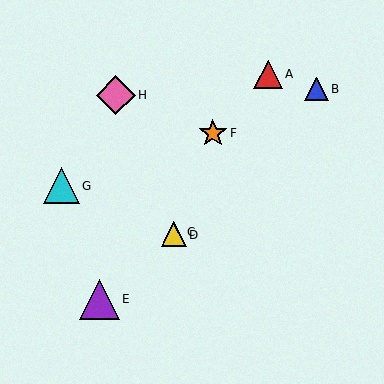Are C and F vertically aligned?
No, C is at x≈174 and F is at x≈213.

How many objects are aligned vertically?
2 objects (C, D) are aligned vertically.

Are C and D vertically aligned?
Yes, both are at x≈174.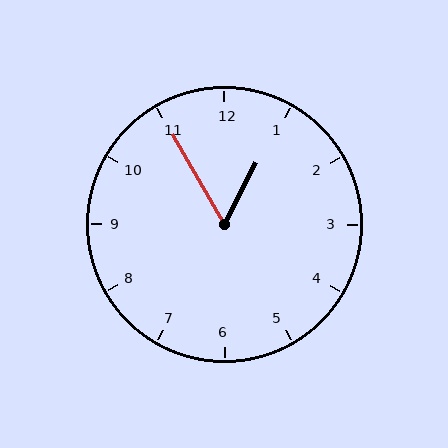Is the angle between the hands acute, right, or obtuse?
It is acute.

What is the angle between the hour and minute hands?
Approximately 58 degrees.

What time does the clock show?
12:55.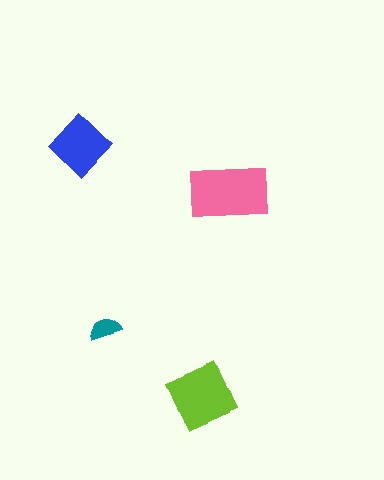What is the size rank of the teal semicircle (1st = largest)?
4th.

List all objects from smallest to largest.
The teal semicircle, the blue diamond, the lime diamond, the pink rectangle.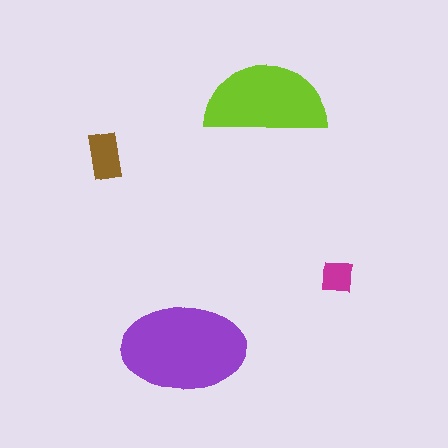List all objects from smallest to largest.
The magenta square, the brown rectangle, the lime semicircle, the purple ellipse.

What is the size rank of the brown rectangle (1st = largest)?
3rd.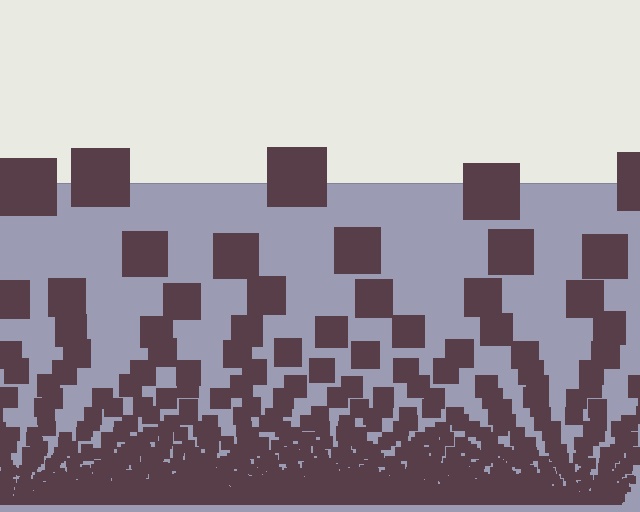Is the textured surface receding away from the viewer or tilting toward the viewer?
The surface appears to tilt toward the viewer. Texture elements get larger and sparser toward the top.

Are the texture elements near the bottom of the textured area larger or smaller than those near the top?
Smaller. The gradient is inverted — elements near the bottom are smaller and denser.